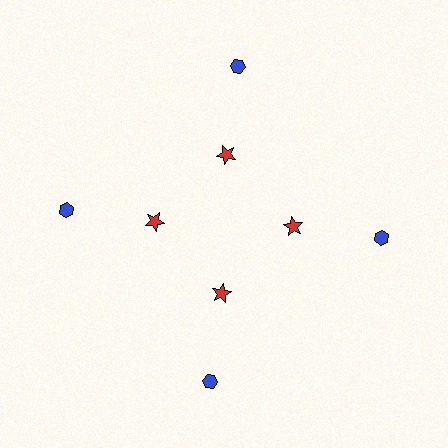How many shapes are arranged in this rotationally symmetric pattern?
There are 8 shapes, arranged in 4 groups of 2.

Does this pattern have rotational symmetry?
Yes, this pattern has 4-fold rotational symmetry. It looks the same after rotating 90 degrees around the center.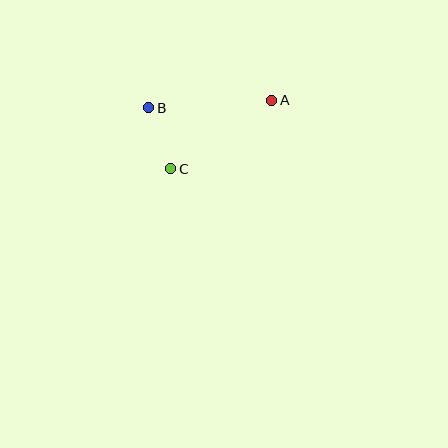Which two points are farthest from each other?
Points A and B are farthest from each other.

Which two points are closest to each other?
Points B and C are closest to each other.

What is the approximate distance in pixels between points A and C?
The distance between A and C is approximately 122 pixels.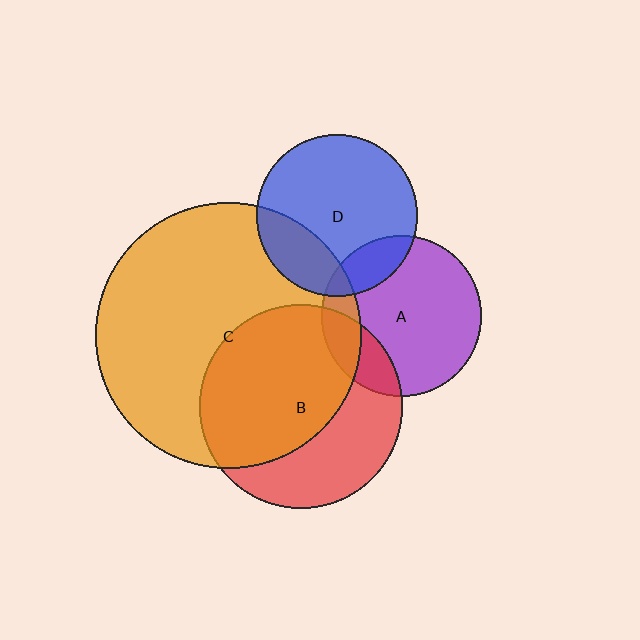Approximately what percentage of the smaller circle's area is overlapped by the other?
Approximately 15%.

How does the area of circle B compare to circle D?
Approximately 1.6 times.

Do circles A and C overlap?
Yes.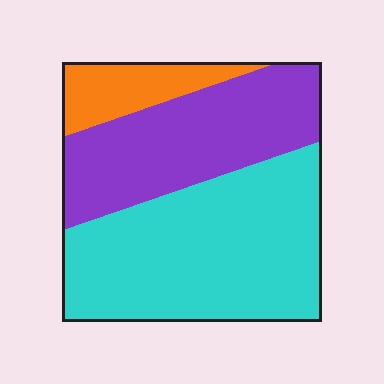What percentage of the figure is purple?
Purple covers about 35% of the figure.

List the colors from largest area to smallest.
From largest to smallest: cyan, purple, orange.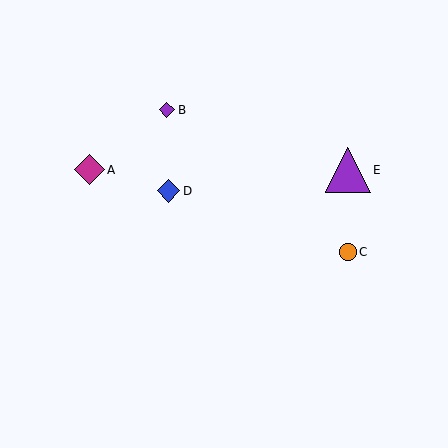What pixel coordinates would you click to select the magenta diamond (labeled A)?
Click at (89, 170) to select the magenta diamond A.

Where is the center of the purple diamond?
The center of the purple diamond is at (167, 110).